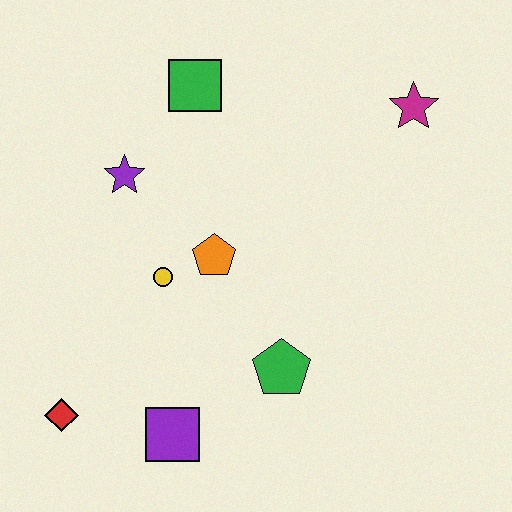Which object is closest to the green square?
The purple star is closest to the green square.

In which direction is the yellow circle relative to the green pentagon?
The yellow circle is to the left of the green pentagon.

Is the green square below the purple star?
No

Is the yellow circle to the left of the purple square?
Yes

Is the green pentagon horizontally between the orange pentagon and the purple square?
No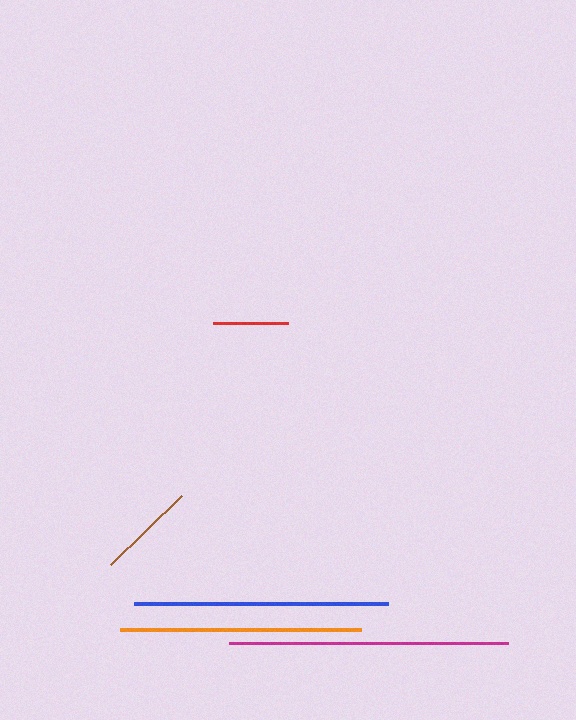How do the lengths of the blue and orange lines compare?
The blue and orange lines are approximately the same length.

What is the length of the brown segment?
The brown segment is approximately 99 pixels long.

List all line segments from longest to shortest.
From longest to shortest: magenta, blue, orange, brown, red.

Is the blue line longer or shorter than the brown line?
The blue line is longer than the brown line.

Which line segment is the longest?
The magenta line is the longest at approximately 279 pixels.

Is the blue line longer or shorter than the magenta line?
The magenta line is longer than the blue line.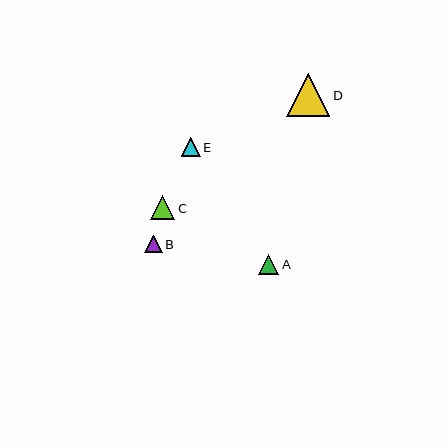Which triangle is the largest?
Triangle D is the largest with a size of approximately 43 pixels.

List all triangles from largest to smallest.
From largest to smallest: D, C, A, E, B.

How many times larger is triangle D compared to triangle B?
Triangle D is approximately 2.5 times the size of triangle B.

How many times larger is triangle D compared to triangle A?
Triangle D is approximately 2.1 times the size of triangle A.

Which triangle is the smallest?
Triangle B is the smallest with a size of approximately 18 pixels.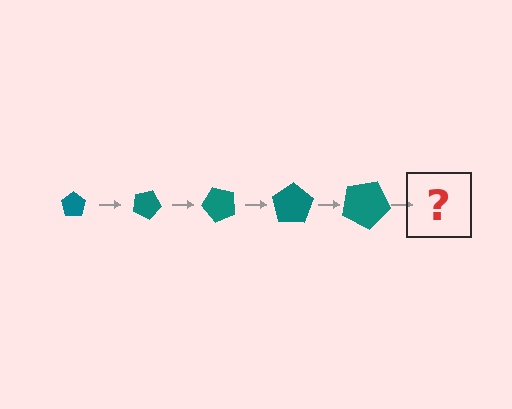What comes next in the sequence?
The next element should be a pentagon, larger than the previous one and rotated 125 degrees from the start.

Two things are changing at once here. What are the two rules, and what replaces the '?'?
The two rules are that the pentagon grows larger each step and it rotates 25 degrees each step. The '?' should be a pentagon, larger than the previous one and rotated 125 degrees from the start.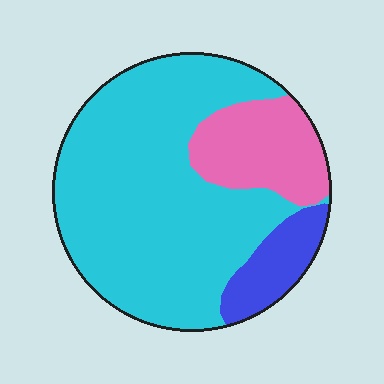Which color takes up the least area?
Blue, at roughly 10%.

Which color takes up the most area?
Cyan, at roughly 70%.